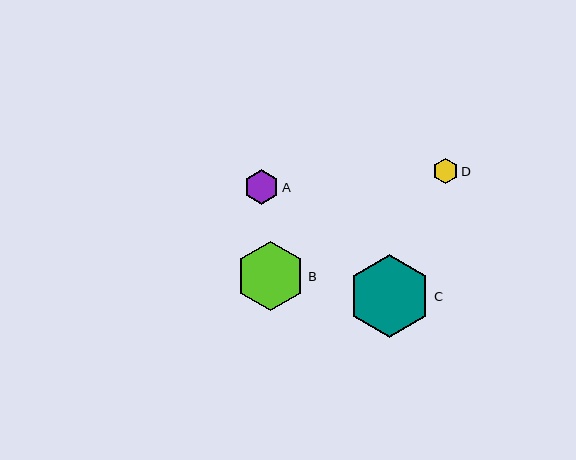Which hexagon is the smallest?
Hexagon D is the smallest with a size of approximately 26 pixels.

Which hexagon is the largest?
Hexagon C is the largest with a size of approximately 83 pixels.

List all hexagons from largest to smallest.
From largest to smallest: C, B, A, D.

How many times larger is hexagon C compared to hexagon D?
Hexagon C is approximately 3.2 times the size of hexagon D.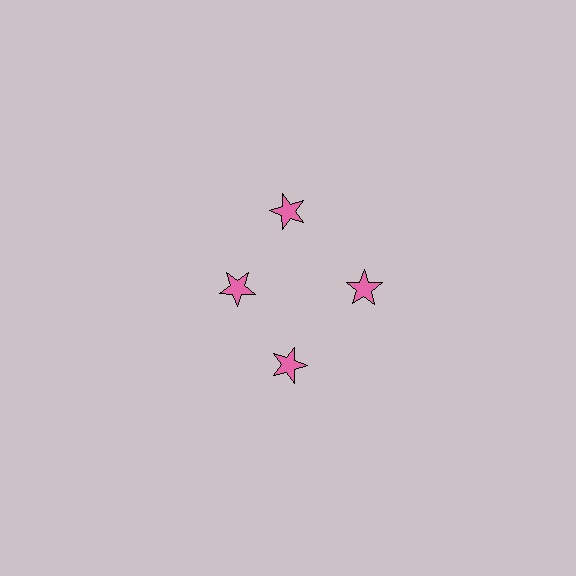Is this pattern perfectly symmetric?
No. The 4 pink stars are arranged in a ring, but one element near the 9 o'clock position is pulled inward toward the center, breaking the 4-fold rotational symmetry.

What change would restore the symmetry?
The symmetry would be restored by moving it outward, back onto the ring so that all 4 stars sit at equal angles and equal distance from the center.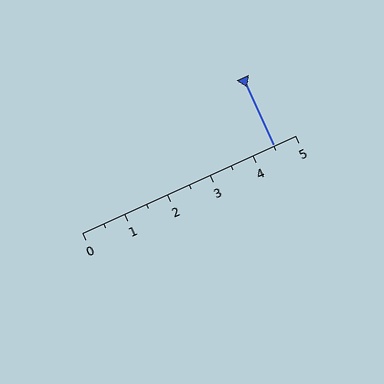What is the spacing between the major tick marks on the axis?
The major ticks are spaced 1 apart.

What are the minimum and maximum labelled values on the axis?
The axis runs from 0 to 5.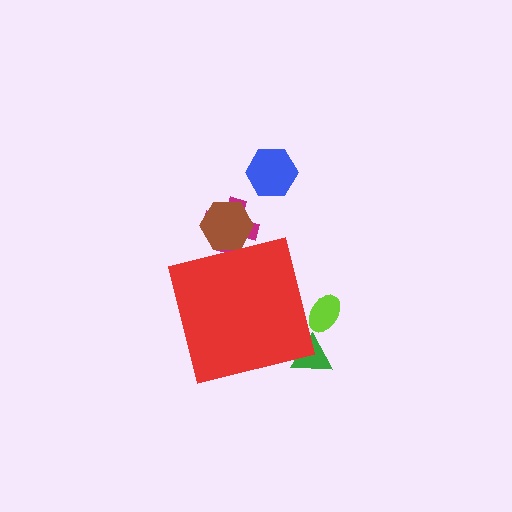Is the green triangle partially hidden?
Yes, the green triangle is partially hidden behind the red square.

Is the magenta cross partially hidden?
Yes, the magenta cross is partially hidden behind the red square.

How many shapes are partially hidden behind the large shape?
4 shapes are partially hidden.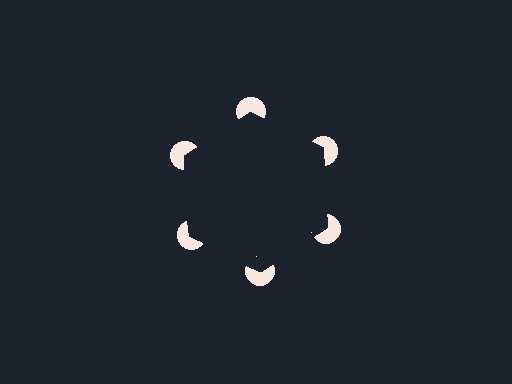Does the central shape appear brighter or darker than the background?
It typically appears slightly darker than the background, even though no actual brightness change is drawn.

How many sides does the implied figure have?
6 sides.